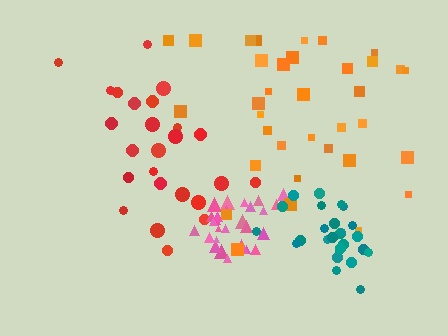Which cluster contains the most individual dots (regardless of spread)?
Orange (35).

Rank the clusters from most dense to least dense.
pink, teal, orange, red.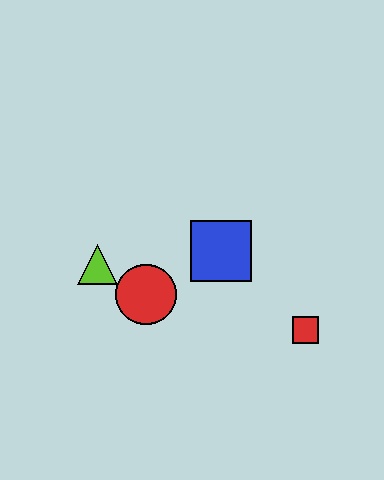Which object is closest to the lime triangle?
The red circle is closest to the lime triangle.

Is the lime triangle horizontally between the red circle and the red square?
No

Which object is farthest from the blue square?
The lime triangle is farthest from the blue square.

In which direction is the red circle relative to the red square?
The red circle is to the left of the red square.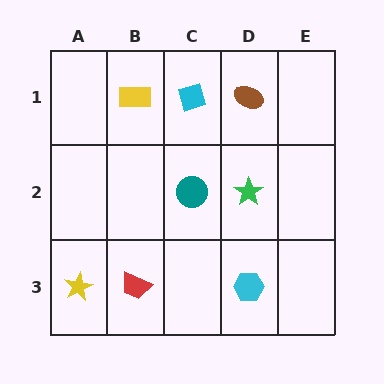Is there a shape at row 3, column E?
No, that cell is empty.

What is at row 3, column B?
A red trapezoid.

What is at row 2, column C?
A teal circle.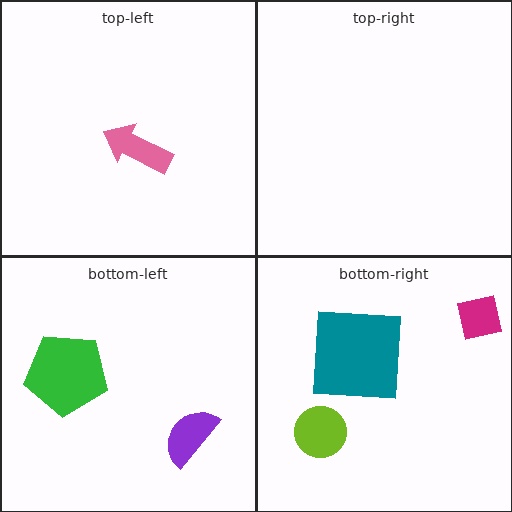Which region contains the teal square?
The bottom-right region.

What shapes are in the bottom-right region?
The teal square, the magenta square, the lime circle.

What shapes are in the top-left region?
The pink arrow.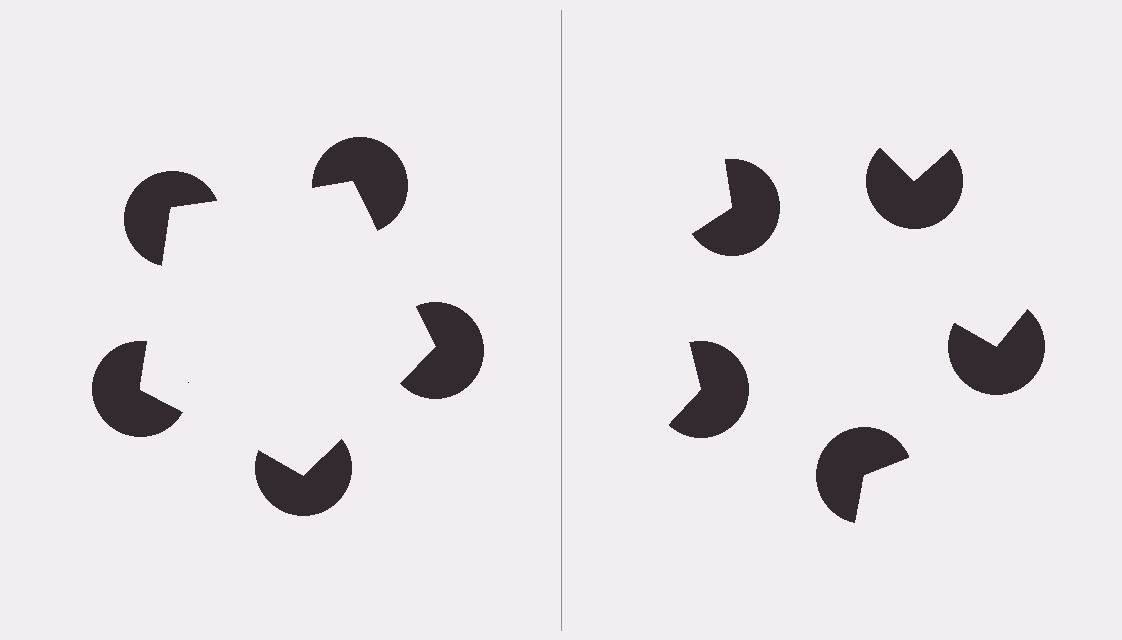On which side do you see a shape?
An illusory pentagon appears on the left side. On the right side the wedge cuts are rotated, so no coherent shape forms.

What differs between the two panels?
The pac-man discs are positioned identically on both sides; only the wedge orientations differ. On the left they align to a pentagon; on the right they are misaligned.